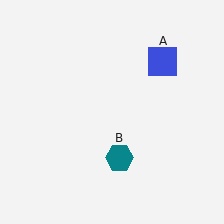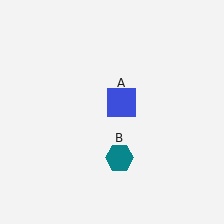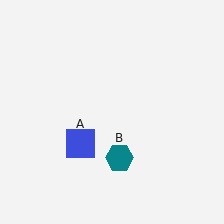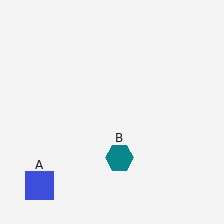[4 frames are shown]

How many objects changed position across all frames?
1 object changed position: blue square (object A).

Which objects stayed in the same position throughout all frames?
Teal hexagon (object B) remained stationary.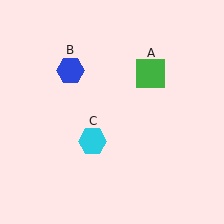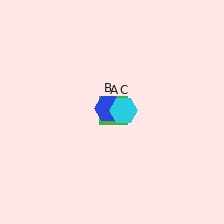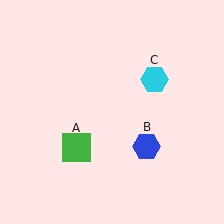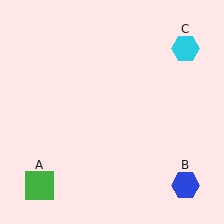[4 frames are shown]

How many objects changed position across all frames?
3 objects changed position: green square (object A), blue hexagon (object B), cyan hexagon (object C).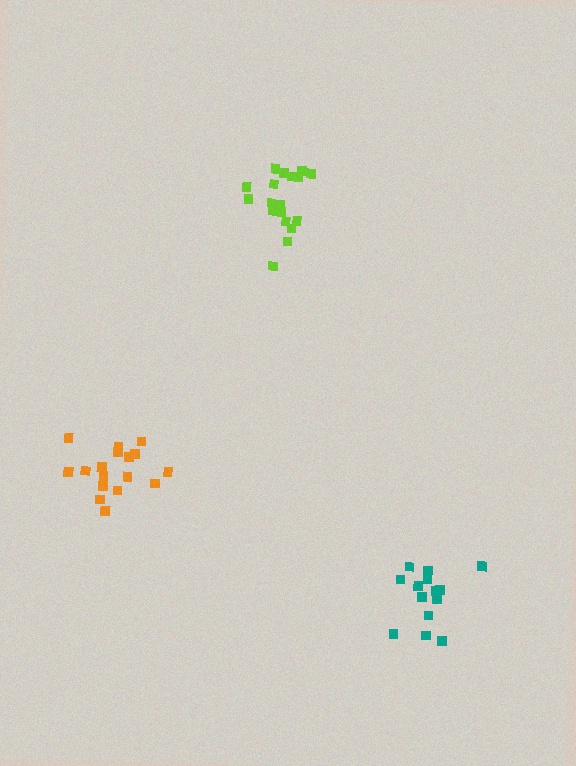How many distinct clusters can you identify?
There are 3 distinct clusters.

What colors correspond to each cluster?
The clusters are colored: teal, lime, orange.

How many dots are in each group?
Group 1: 14 dots, Group 2: 19 dots, Group 3: 17 dots (50 total).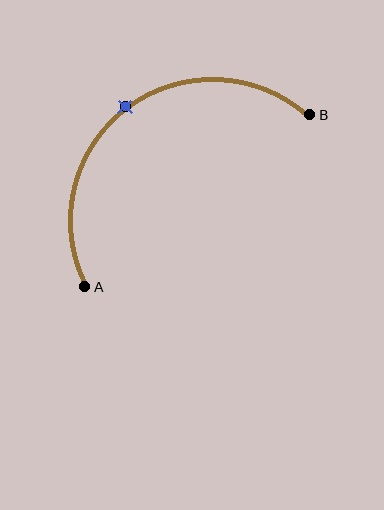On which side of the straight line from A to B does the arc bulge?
The arc bulges above and to the left of the straight line connecting A and B.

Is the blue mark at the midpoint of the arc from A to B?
Yes. The blue mark lies on the arc at equal arc-length from both A and B — it is the arc midpoint.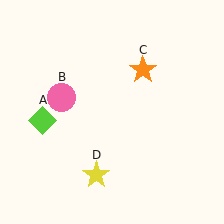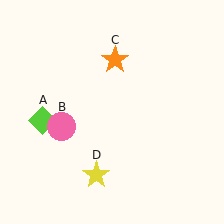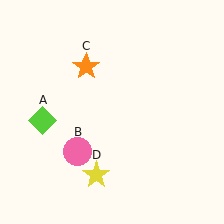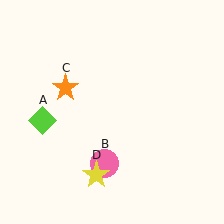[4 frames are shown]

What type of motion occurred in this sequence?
The pink circle (object B), orange star (object C) rotated counterclockwise around the center of the scene.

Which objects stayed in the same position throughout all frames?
Lime diamond (object A) and yellow star (object D) remained stationary.